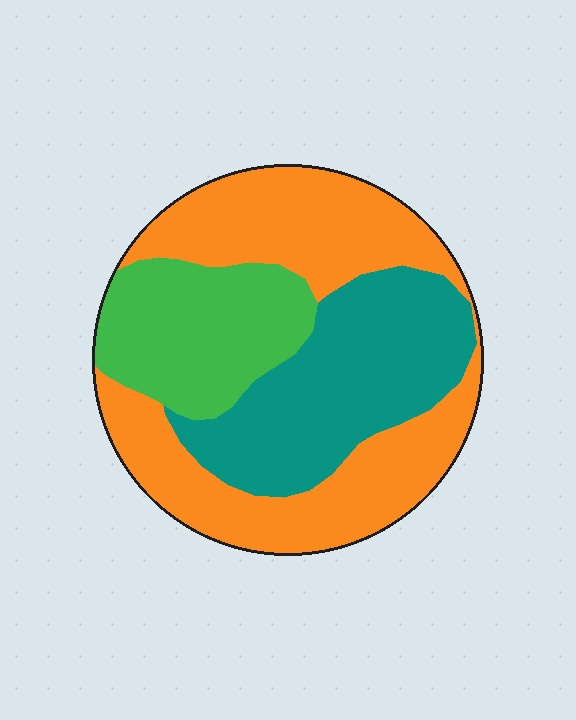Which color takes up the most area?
Orange, at roughly 45%.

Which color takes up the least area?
Green, at roughly 20%.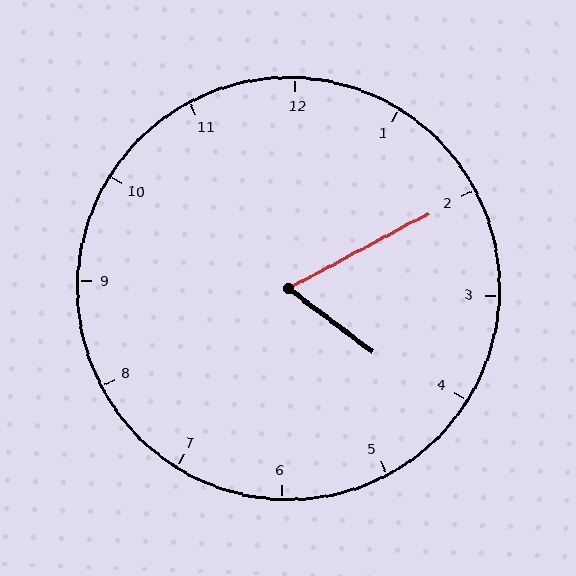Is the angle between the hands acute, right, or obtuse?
It is acute.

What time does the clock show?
4:10.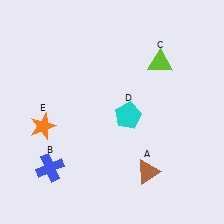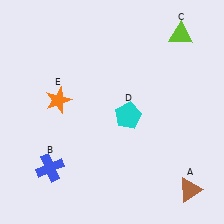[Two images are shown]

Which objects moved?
The objects that moved are: the brown triangle (A), the lime triangle (C), the orange star (E).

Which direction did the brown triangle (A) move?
The brown triangle (A) moved right.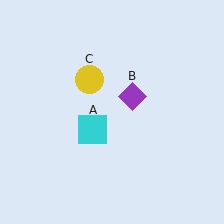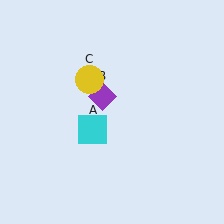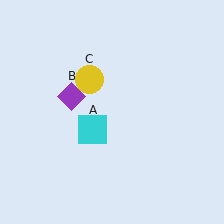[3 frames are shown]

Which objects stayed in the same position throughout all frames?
Cyan square (object A) and yellow circle (object C) remained stationary.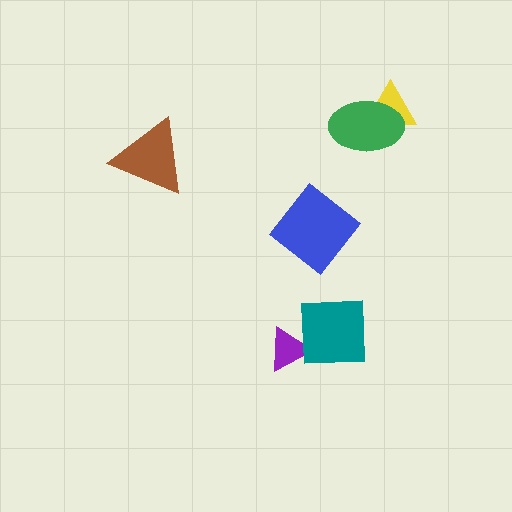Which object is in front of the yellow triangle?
The green ellipse is in front of the yellow triangle.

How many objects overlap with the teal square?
1 object overlaps with the teal square.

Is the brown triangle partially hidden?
No, no other shape covers it.